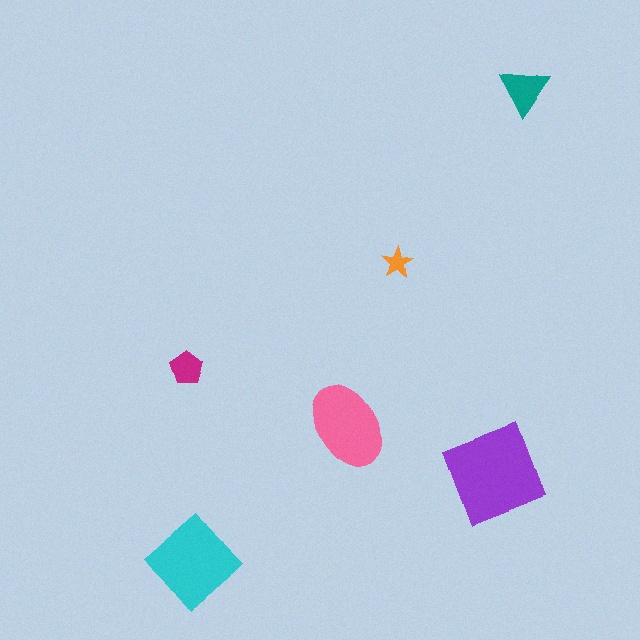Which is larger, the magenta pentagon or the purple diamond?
The purple diamond.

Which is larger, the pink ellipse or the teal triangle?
The pink ellipse.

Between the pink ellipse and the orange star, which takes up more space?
The pink ellipse.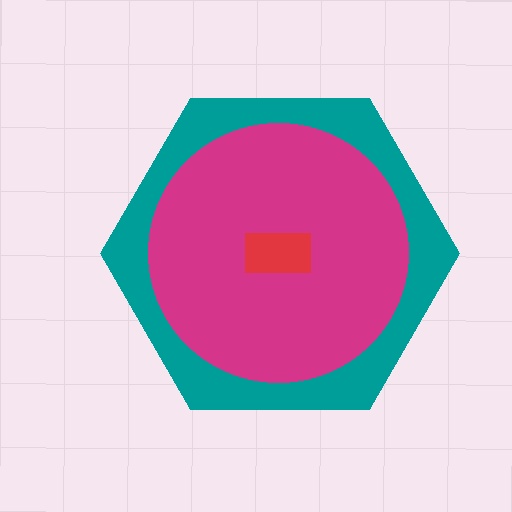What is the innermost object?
The red rectangle.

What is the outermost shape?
The teal hexagon.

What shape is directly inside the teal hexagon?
The magenta circle.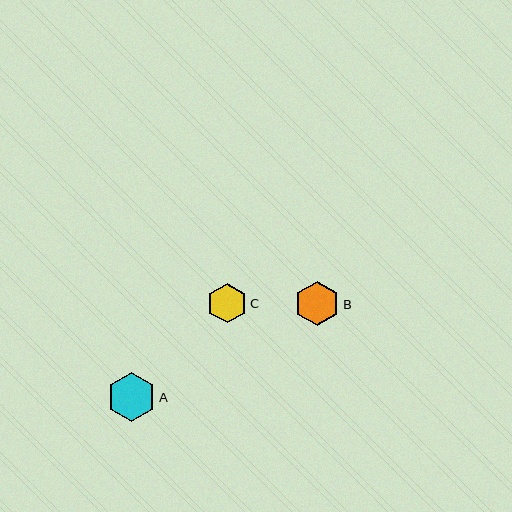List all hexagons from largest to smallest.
From largest to smallest: A, B, C.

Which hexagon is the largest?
Hexagon A is the largest with a size of approximately 49 pixels.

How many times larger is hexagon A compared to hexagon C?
Hexagon A is approximately 1.2 times the size of hexagon C.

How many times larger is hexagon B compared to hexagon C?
Hexagon B is approximately 1.1 times the size of hexagon C.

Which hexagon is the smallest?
Hexagon C is the smallest with a size of approximately 40 pixels.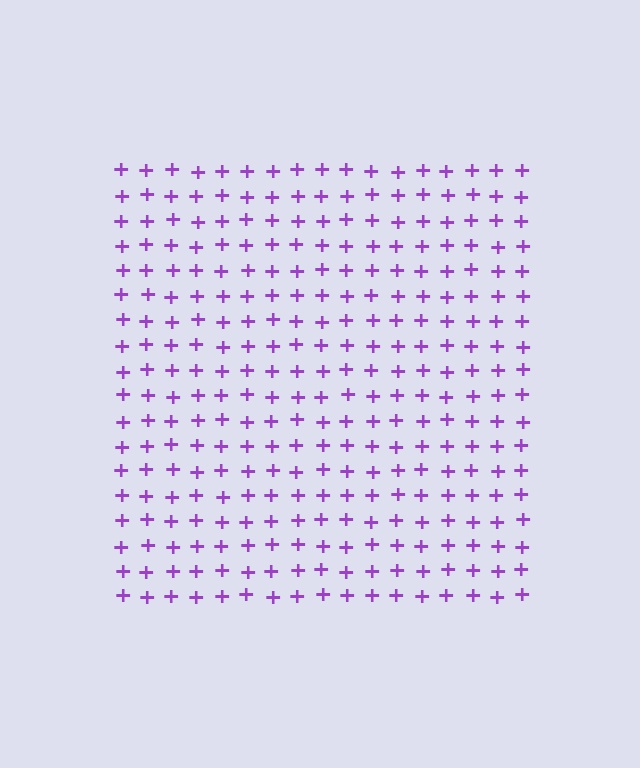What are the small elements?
The small elements are plus signs.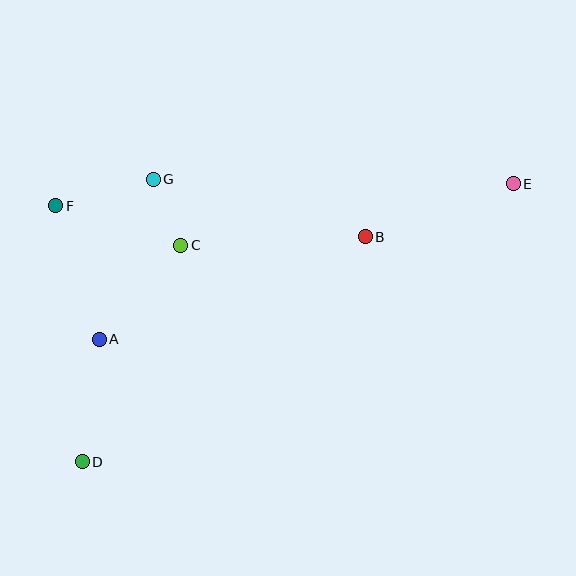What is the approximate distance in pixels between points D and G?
The distance between D and G is approximately 291 pixels.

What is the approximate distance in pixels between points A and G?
The distance between A and G is approximately 169 pixels.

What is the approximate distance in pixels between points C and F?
The distance between C and F is approximately 131 pixels.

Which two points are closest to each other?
Points C and G are closest to each other.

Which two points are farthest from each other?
Points D and E are farthest from each other.